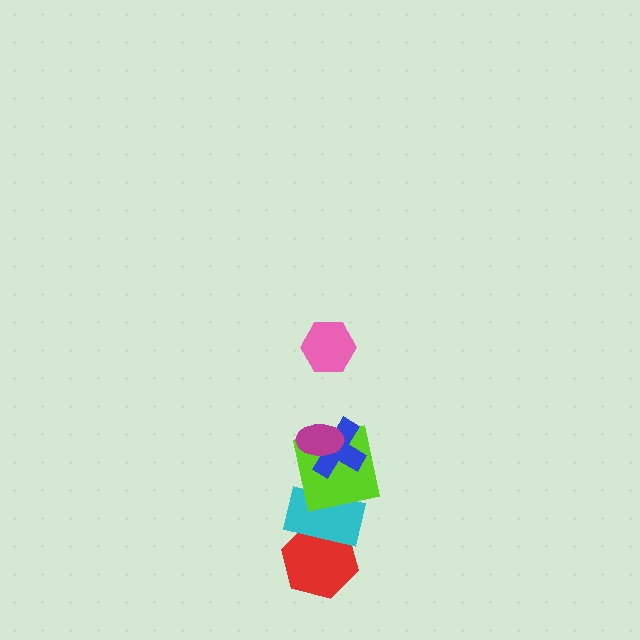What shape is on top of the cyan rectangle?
The lime square is on top of the cyan rectangle.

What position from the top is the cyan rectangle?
The cyan rectangle is 5th from the top.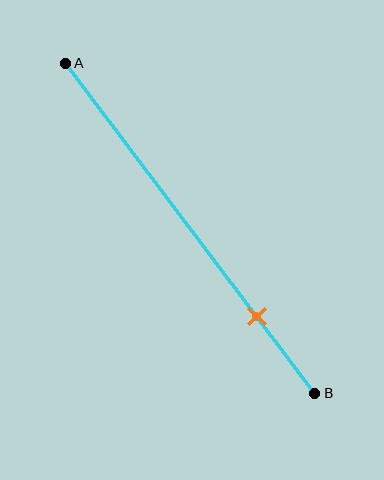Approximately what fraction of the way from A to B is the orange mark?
The orange mark is approximately 75% of the way from A to B.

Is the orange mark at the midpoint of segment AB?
No, the mark is at about 75% from A, not at the 50% midpoint.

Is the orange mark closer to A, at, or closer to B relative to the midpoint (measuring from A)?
The orange mark is closer to point B than the midpoint of segment AB.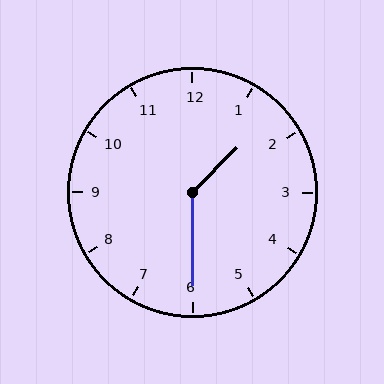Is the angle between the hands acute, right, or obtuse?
It is obtuse.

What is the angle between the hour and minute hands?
Approximately 135 degrees.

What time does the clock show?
1:30.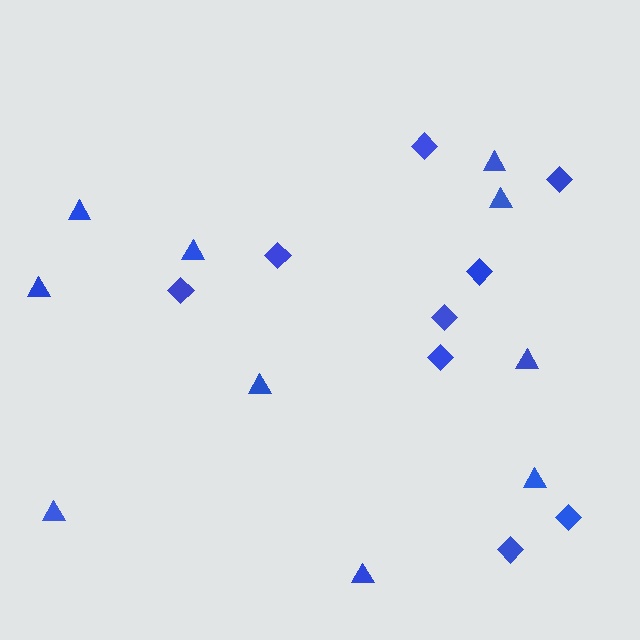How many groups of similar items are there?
There are 2 groups: one group of triangles (10) and one group of diamonds (9).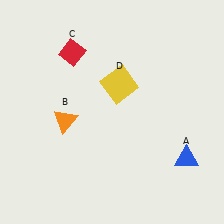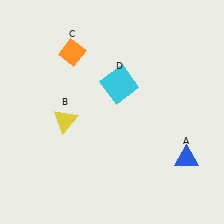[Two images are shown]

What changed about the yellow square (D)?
In Image 1, D is yellow. In Image 2, it changed to cyan.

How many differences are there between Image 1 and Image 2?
There are 3 differences between the two images.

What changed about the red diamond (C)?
In Image 1, C is red. In Image 2, it changed to orange.